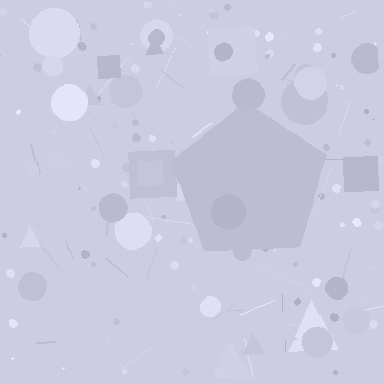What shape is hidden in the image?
A pentagon is hidden in the image.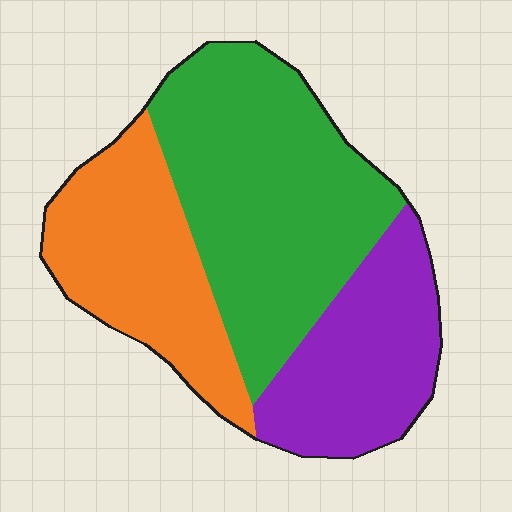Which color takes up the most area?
Green, at roughly 45%.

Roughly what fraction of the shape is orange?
Orange takes up between a quarter and a half of the shape.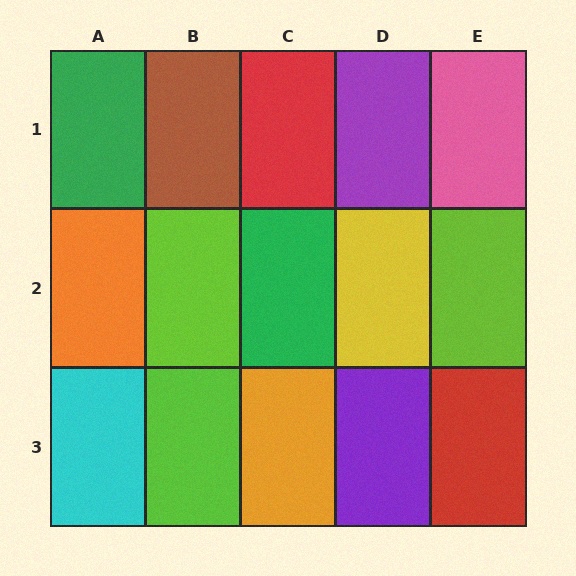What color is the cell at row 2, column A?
Orange.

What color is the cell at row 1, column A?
Green.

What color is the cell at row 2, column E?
Lime.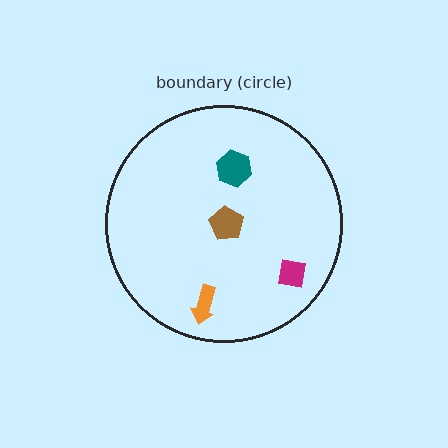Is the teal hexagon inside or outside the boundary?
Inside.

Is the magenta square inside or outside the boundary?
Inside.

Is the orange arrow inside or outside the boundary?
Inside.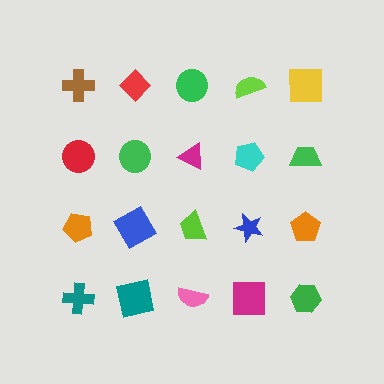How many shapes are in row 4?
5 shapes.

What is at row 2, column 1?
A red circle.